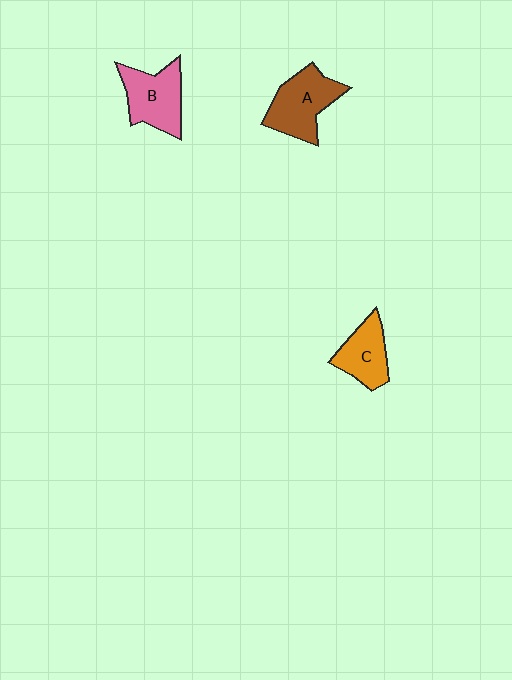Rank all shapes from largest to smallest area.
From largest to smallest: A (brown), B (pink), C (orange).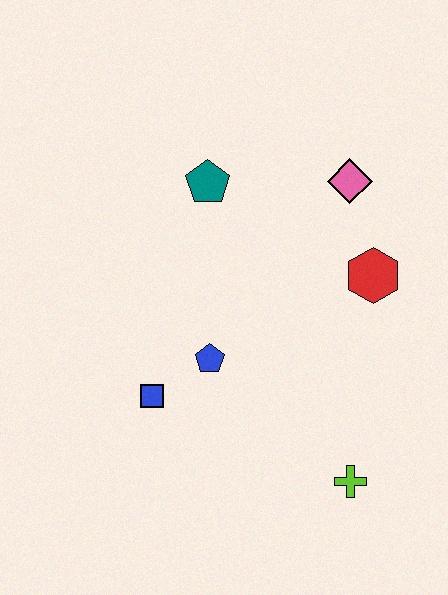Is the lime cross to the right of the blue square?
Yes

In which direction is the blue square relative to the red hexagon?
The blue square is to the left of the red hexagon.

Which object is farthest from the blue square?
The pink diamond is farthest from the blue square.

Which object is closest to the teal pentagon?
The pink diamond is closest to the teal pentagon.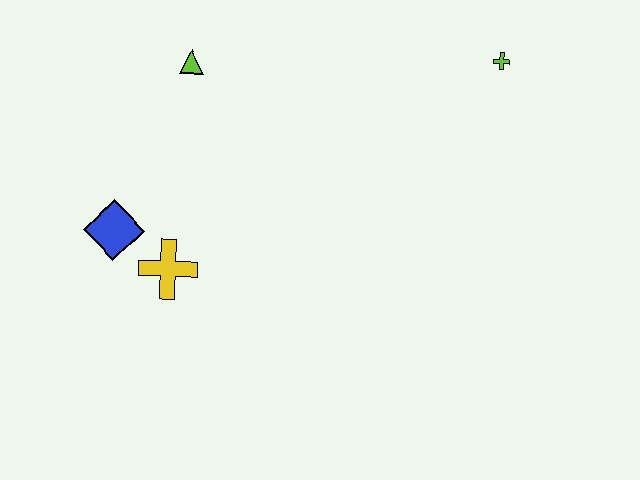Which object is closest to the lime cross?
The lime triangle is closest to the lime cross.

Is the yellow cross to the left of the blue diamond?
No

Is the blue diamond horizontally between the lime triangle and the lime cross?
No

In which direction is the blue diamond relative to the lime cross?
The blue diamond is to the left of the lime cross.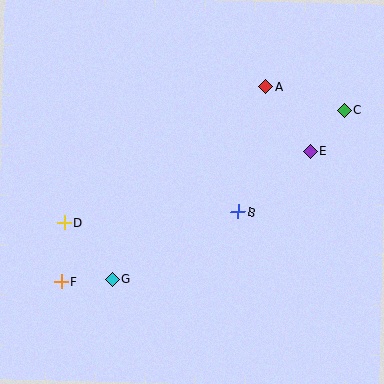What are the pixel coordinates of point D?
Point D is at (65, 223).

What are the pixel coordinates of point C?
Point C is at (344, 110).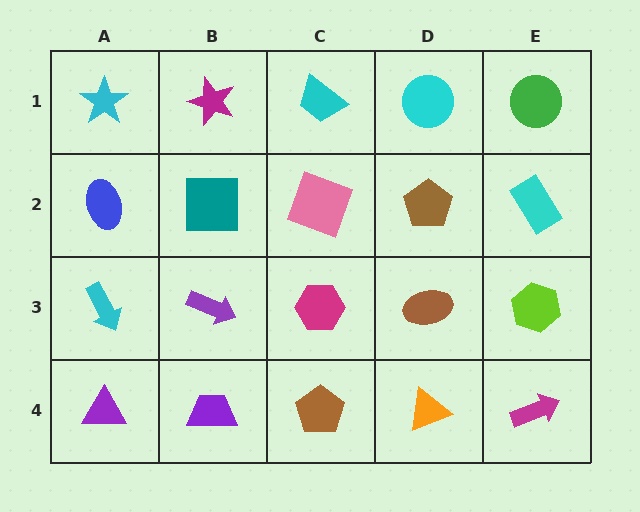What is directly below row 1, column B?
A teal square.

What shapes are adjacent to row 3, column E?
A cyan rectangle (row 2, column E), a magenta arrow (row 4, column E), a brown ellipse (row 3, column D).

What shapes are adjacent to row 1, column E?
A cyan rectangle (row 2, column E), a cyan circle (row 1, column D).